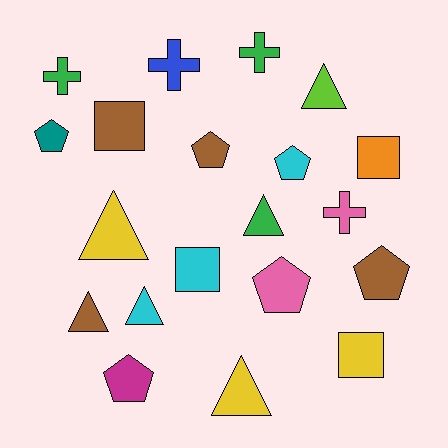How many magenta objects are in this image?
There is 1 magenta object.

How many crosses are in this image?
There are 4 crosses.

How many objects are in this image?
There are 20 objects.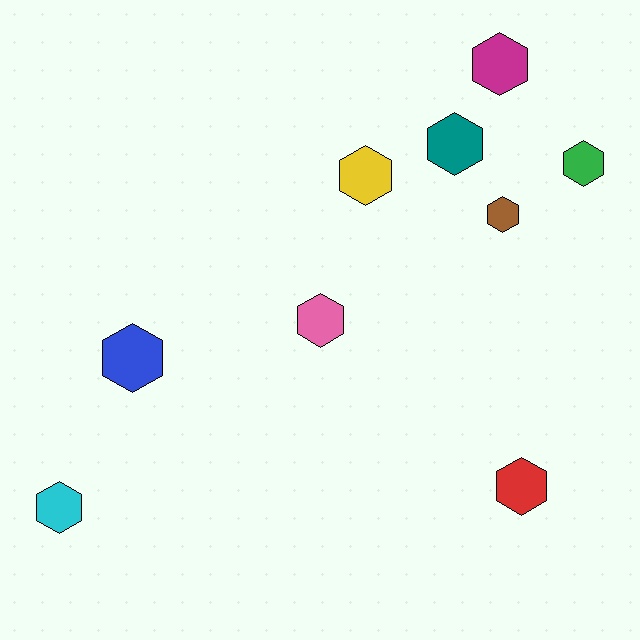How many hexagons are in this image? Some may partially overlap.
There are 9 hexagons.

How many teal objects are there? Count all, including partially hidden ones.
There is 1 teal object.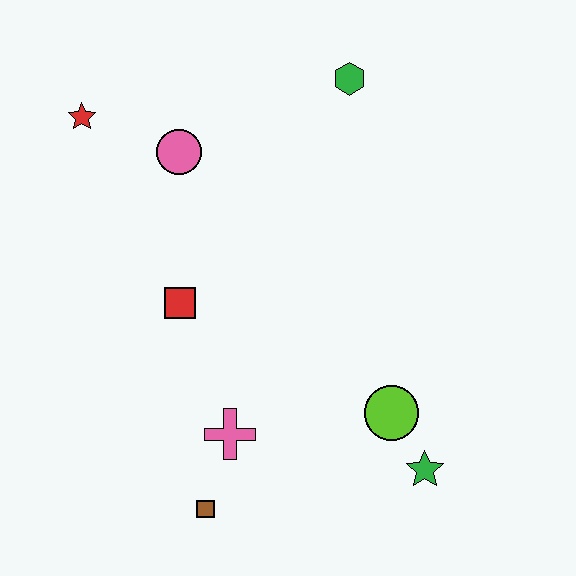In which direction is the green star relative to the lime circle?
The green star is below the lime circle.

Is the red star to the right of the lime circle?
No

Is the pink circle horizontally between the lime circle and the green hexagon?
No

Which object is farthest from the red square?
The green star is farthest from the red square.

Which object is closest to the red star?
The pink circle is closest to the red star.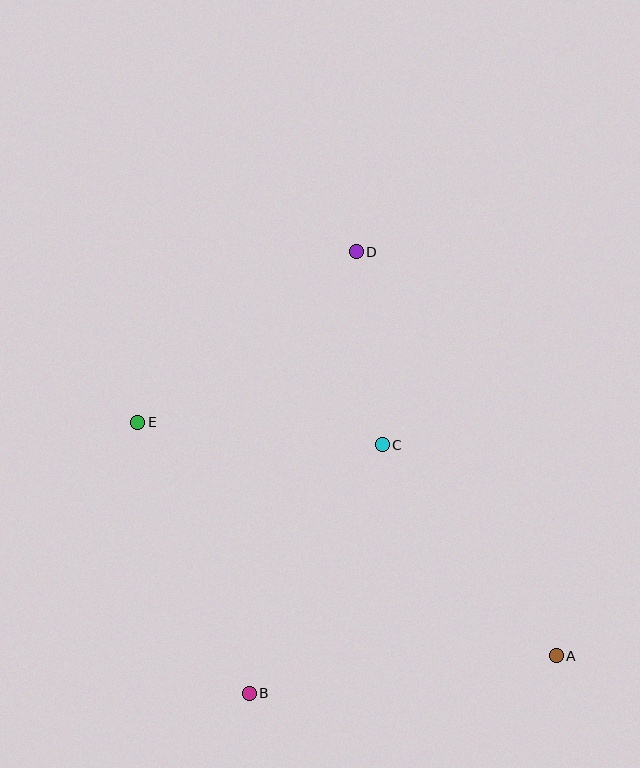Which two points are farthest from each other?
Points A and E are farthest from each other.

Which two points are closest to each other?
Points C and D are closest to each other.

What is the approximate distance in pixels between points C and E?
The distance between C and E is approximately 246 pixels.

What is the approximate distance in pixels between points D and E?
The distance between D and E is approximately 277 pixels.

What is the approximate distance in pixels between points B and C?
The distance between B and C is approximately 282 pixels.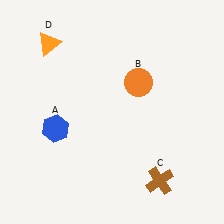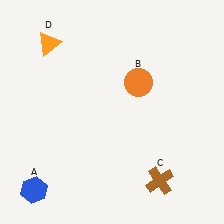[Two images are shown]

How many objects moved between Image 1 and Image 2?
1 object moved between the two images.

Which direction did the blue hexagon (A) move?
The blue hexagon (A) moved down.